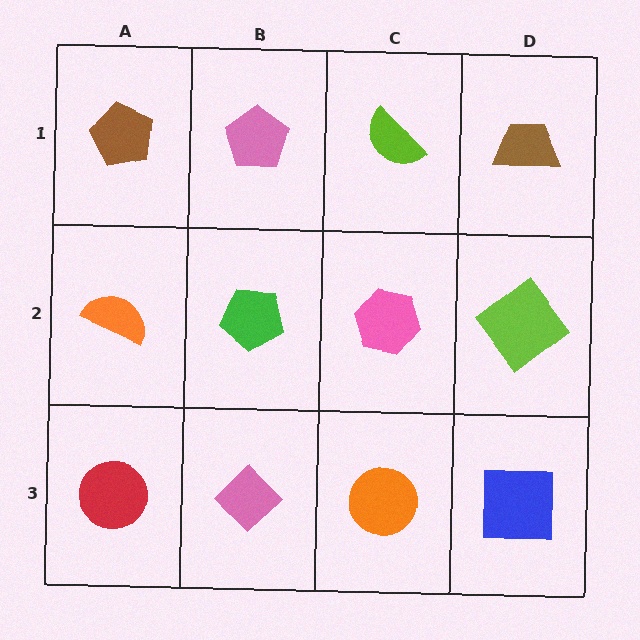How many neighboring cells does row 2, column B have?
4.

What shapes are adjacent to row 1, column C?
A pink hexagon (row 2, column C), a pink pentagon (row 1, column B), a brown trapezoid (row 1, column D).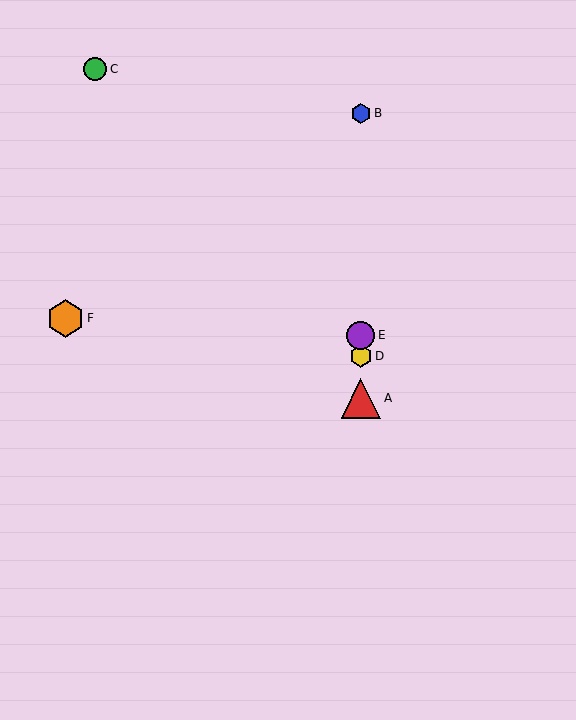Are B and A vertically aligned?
Yes, both are at x≈361.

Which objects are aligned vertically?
Objects A, B, D, E are aligned vertically.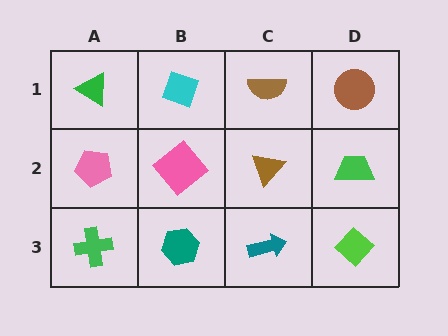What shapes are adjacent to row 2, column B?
A cyan diamond (row 1, column B), a teal hexagon (row 3, column B), a pink pentagon (row 2, column A), a brown triangle (row 2, column C).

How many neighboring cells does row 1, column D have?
2.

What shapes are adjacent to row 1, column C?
A brown triangle (row 2, column C), a cyan diamond (row 1, column B), a brown circle (row 1, column D).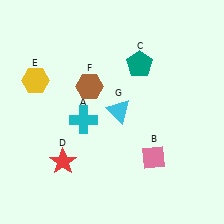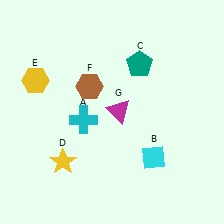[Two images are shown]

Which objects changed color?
B changed from pink to cyan. D changed from red to yellow. G changed from cyan to magenta.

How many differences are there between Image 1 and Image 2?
There are 3 differences between the two images.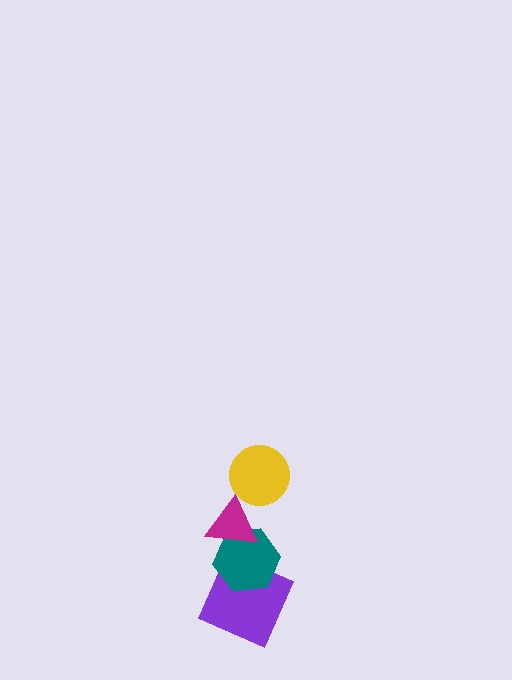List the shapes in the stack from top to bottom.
From top to bottom: the yellow circle, the magenta triangle, the teal hexagon, the purple square.